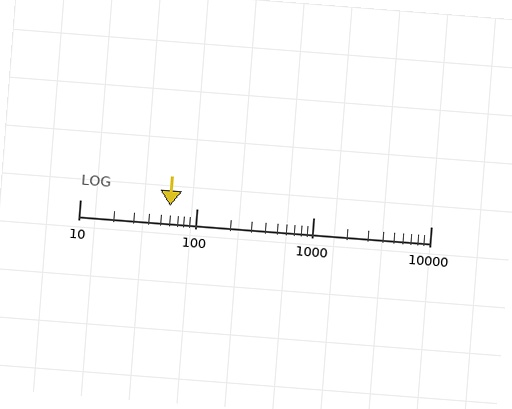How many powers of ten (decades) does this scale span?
The scale spans 3 decades, from 10 to 10000.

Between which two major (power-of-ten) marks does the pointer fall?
The pointer is between 10 and 100.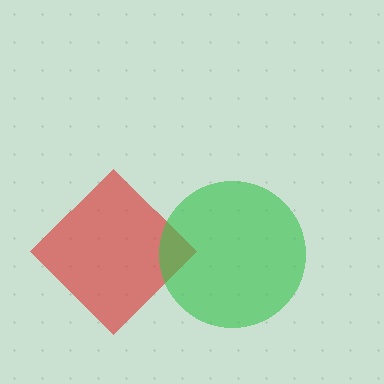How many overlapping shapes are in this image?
There are 2 overlapping shapes in the image.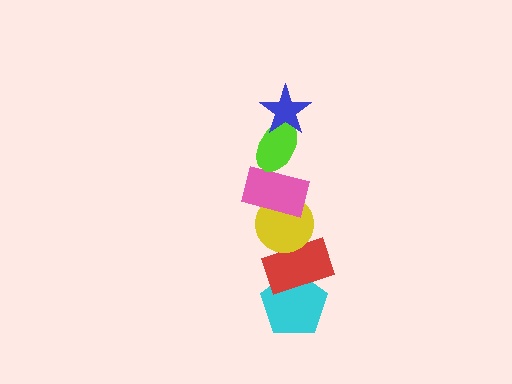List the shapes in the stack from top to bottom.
From top to bottom: the blue star, the lime ellipse, the pink rectangle, the yellow circle, the red rectangle, the cyan pentagon.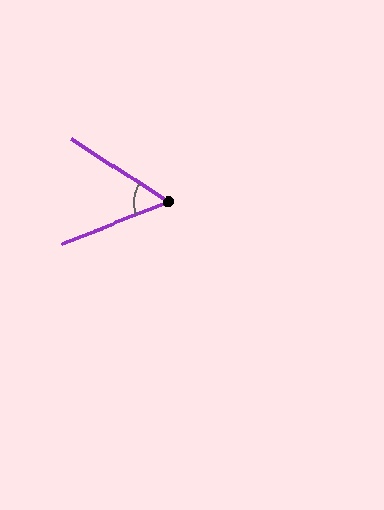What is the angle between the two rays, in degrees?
Approximately 54 degrees.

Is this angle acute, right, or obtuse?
It is acute.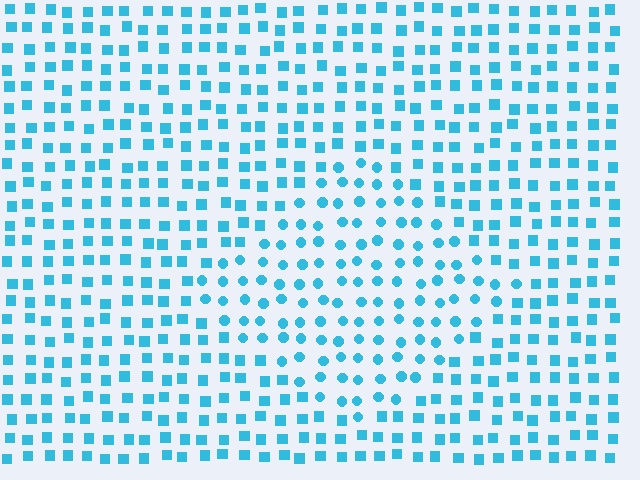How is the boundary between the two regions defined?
The boundary is defined by a change in element shape: circles inside vs. squares outside. All elements share the same color and spacing.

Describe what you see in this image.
The image is filled with small cyan elements arranged in a uniform grid. A diamond-shaped region contains circles, while the surrounding area contains squares. The boundary is defined purely by the change in element shape.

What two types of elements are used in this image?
The image uses circles inside the diamond region and squares outside it.